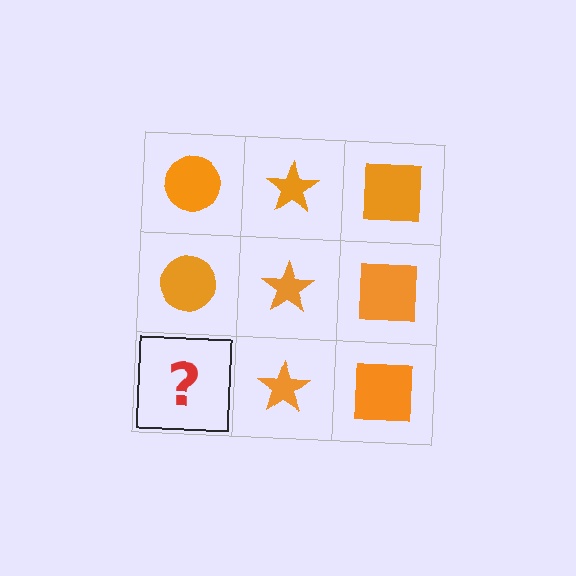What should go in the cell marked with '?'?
The missing cell should contain an orange circle.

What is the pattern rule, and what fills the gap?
The rule is that each column has a consistent shape. The gap should be filled with an orange circle.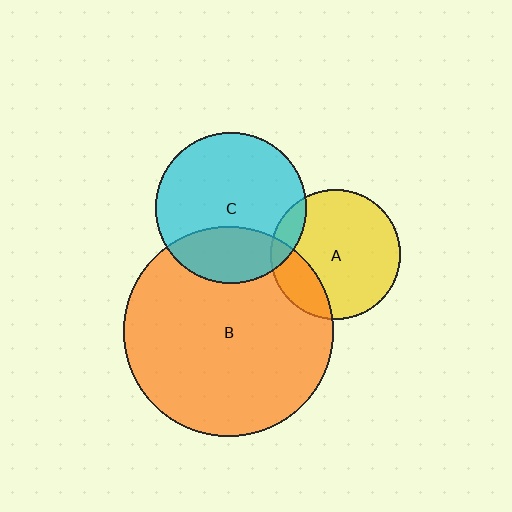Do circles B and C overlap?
Yes.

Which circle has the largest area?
Circle B (orange).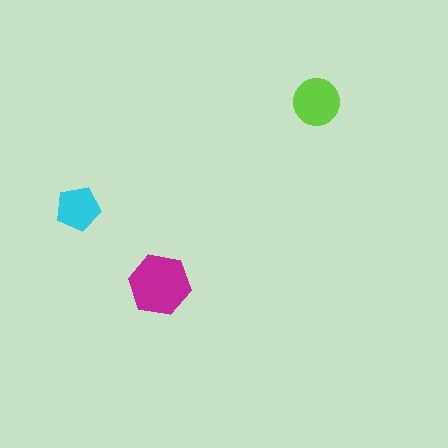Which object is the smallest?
The cyan pentagon.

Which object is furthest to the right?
The lime circle is rightmost.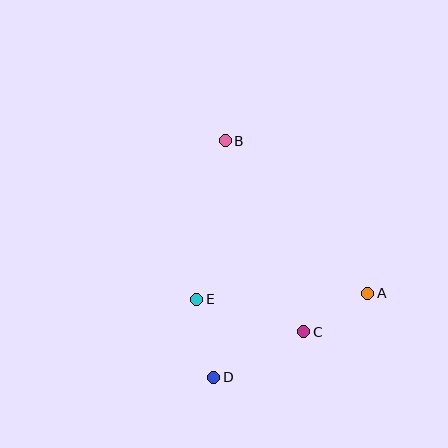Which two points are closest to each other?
Points A and C are closest to each other.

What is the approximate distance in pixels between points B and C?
The distance between B and C is approximately 207 pixels.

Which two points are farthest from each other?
Points B and D are farthest from each other.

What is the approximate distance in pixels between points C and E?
The distance between C and E is approximately 112 pixels.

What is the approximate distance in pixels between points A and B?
The distance between A and B is approximately 209 pixels.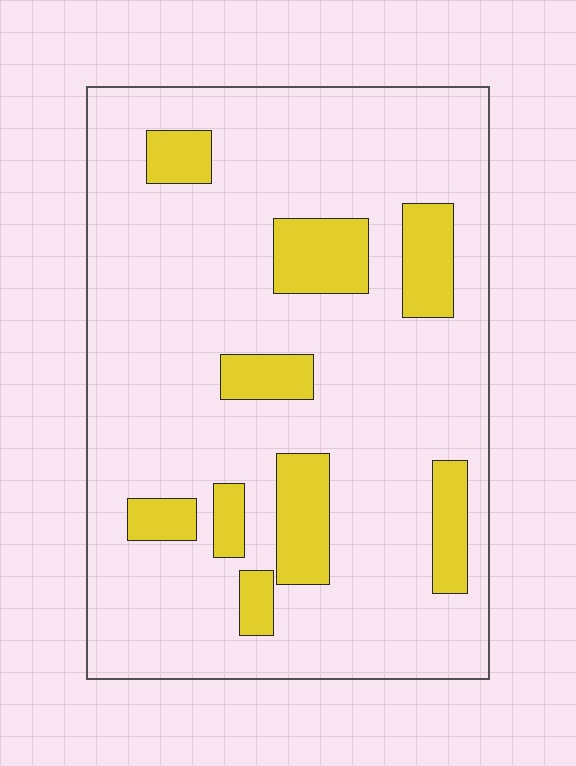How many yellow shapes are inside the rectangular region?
9.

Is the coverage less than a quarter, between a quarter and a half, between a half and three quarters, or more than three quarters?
Less than a quarter.